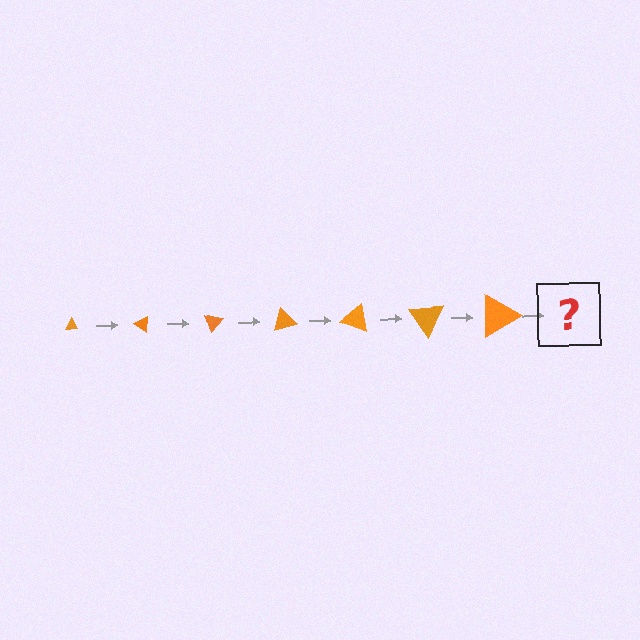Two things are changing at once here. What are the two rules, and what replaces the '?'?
The two rules are that the triangle grows larger each step and it rotates 35 degrees each step. The '?' should be a triangle, larger than the previous one and rotated 245 degrees from the start.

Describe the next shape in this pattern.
It should be a triangle, larger than the previous one and rotated 245 degrees from the start.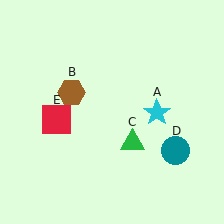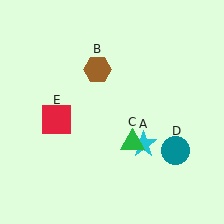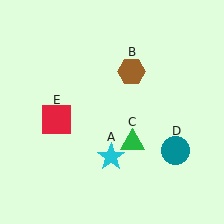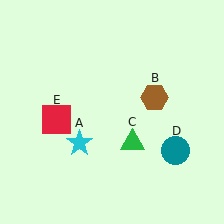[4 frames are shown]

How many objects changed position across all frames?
2 objects changed position: cyan star (object A), brown hexagon (object B).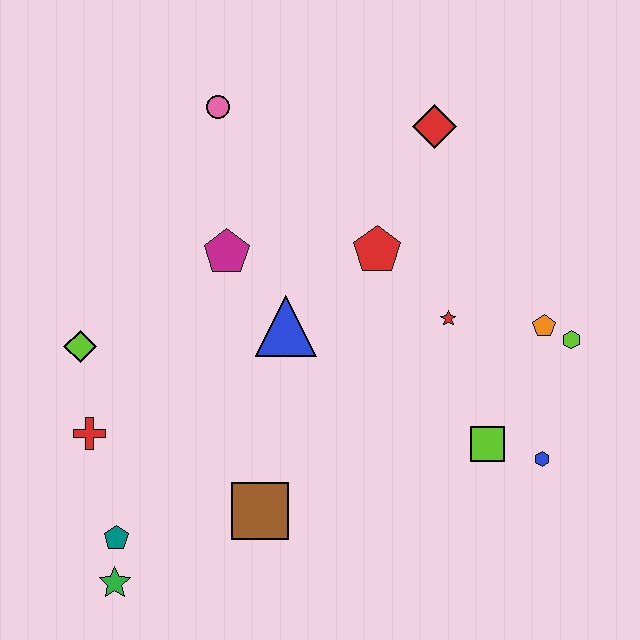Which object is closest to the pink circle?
The magenta pentagon is closest to the pink circle.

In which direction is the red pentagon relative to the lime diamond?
The red pentagon is to the right of the lime diamond.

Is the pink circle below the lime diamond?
No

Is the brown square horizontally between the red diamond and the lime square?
No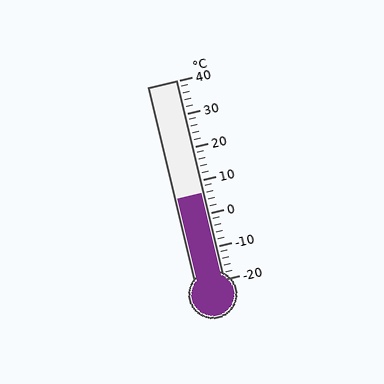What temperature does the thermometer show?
The thermometer shows approximately 6°C.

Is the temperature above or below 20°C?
The temperature is below 20°C.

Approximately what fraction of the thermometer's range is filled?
The thermometer is filled to approximately 45% of its range.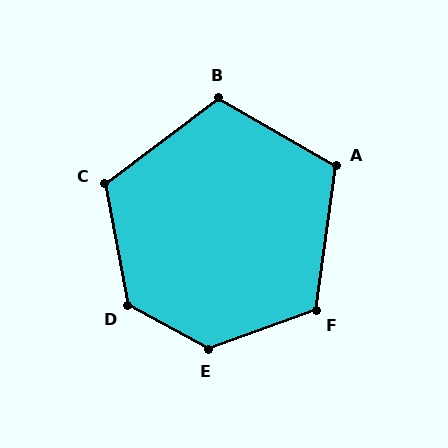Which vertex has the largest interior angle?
E, at approximately 132 degrees.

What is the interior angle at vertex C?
Approximately 116 degrees (obtuse).